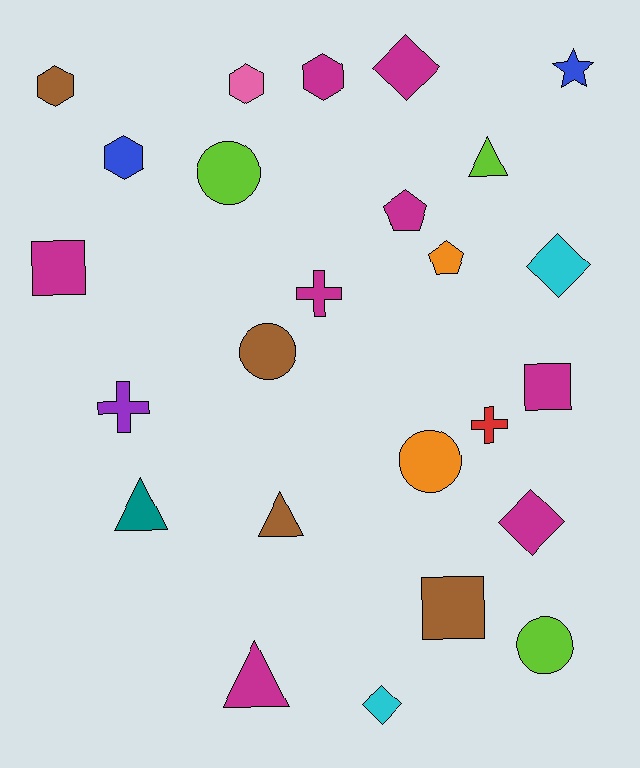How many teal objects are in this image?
There is 1 teal object.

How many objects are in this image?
There are 25 objects.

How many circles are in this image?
There are 4 circles.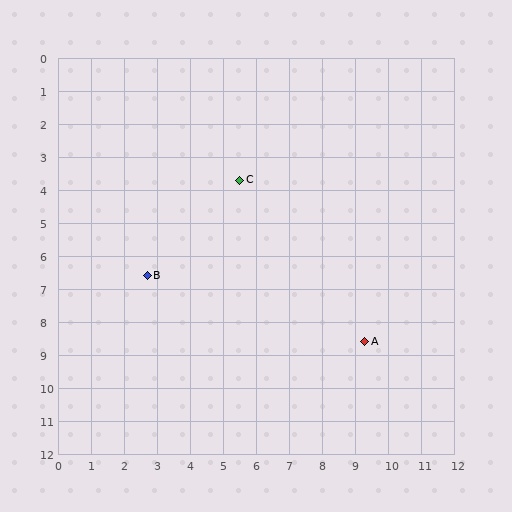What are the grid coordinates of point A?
Point A is at approximately (9.3, 8.6).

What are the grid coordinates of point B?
Point B is at approximately (2.7, 6.6).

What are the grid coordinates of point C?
Point C is at approximately (5.5, 3.7).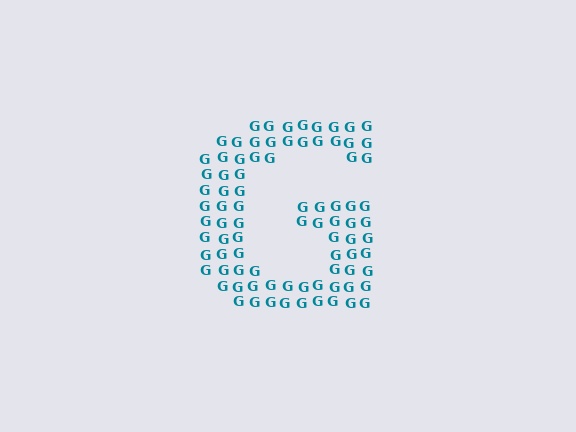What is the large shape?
The large shape is the letter G.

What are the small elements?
The small elements are letter G's.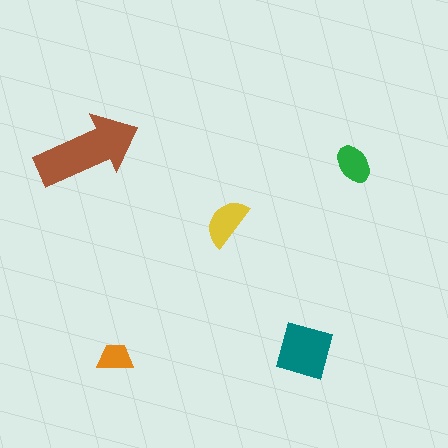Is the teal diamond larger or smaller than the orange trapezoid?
Larger.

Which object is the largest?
The brown arrow.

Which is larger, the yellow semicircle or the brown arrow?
The brown arrow.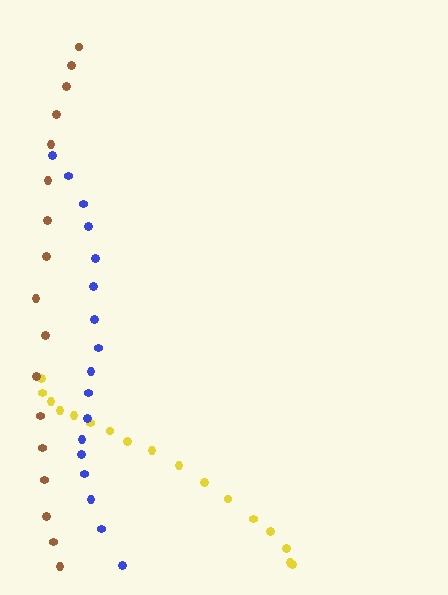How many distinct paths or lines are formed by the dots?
There are 3 distinct paths.